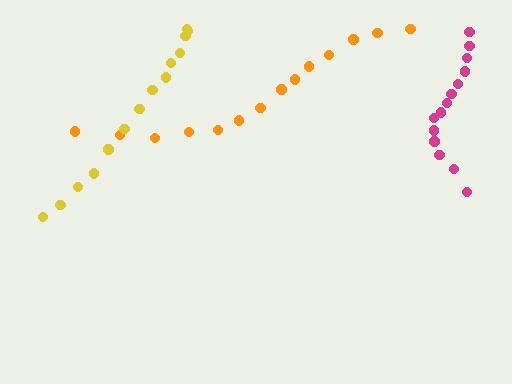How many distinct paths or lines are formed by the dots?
There are 3 distinct paths.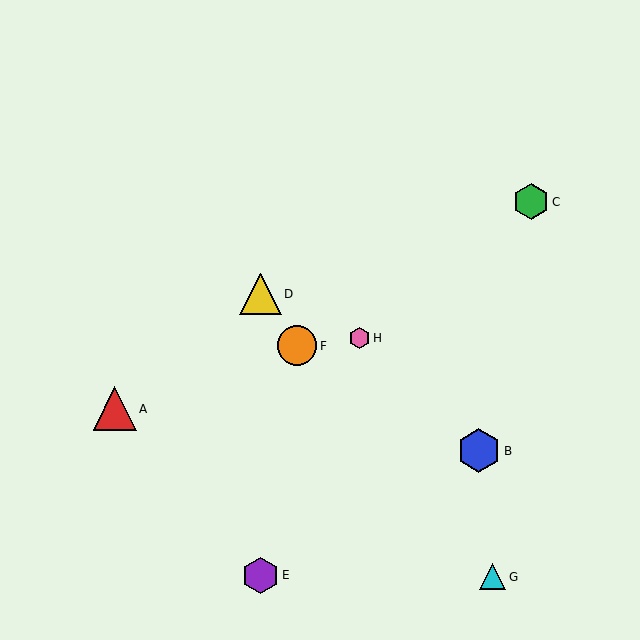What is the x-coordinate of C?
Object C is at x≈531.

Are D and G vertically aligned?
No, D is at x≈260 and G is at x≈493.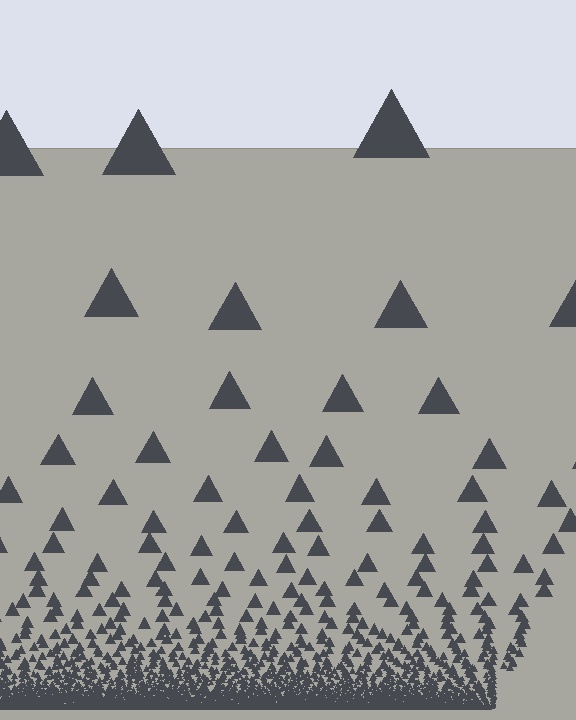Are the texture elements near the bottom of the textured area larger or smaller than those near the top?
Smaller. The gradient is inverted — elements near the bottom are smaller and denser.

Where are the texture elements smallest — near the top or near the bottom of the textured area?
Near the bottom.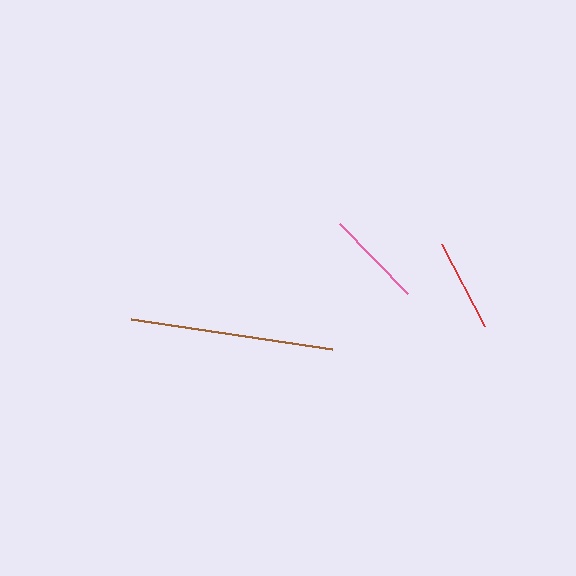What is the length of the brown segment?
The brown segment is approximately 203 pixels long.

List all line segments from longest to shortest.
From longest to shortest: brown, pink, red.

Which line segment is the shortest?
The red line is the shortest at approximately 92 pixels.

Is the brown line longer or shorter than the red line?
The brown line is longer than the red line.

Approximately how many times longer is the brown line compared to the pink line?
The brown line is approximately 2.1 times the length of the pink line.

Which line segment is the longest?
The brown line is the longest at approximately 203 pixels.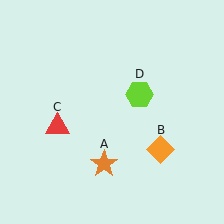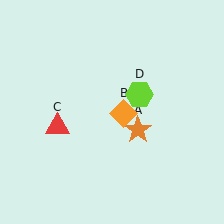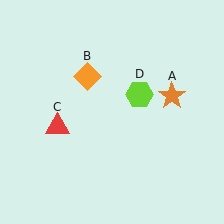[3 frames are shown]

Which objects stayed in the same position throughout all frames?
Red triangle (object C) and lime hexagon (object D) remained stationary.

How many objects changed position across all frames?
2 objects changed position: orange star (object A), orange diamond (object B).